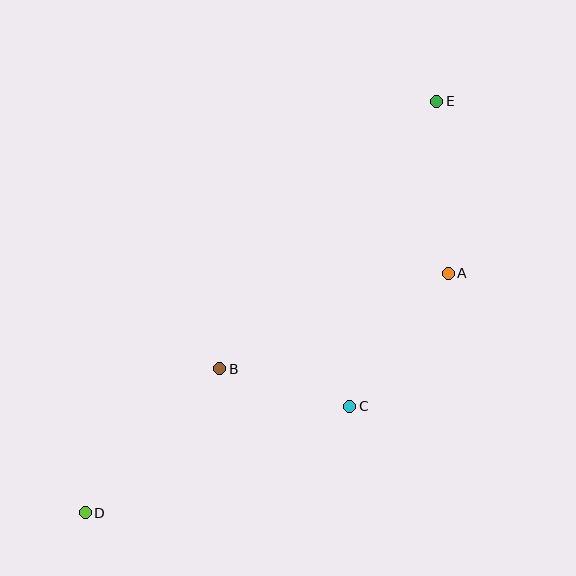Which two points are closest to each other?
Points B and C are closest to each other.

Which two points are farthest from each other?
Points D and E are farthest from each other.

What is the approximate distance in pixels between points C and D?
The distance between C and D is approximately 285 pixels.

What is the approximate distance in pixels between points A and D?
The distance between A and D is approximately 435 pixels.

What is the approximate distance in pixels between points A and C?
The distance between A and C is approximately 165 pixels.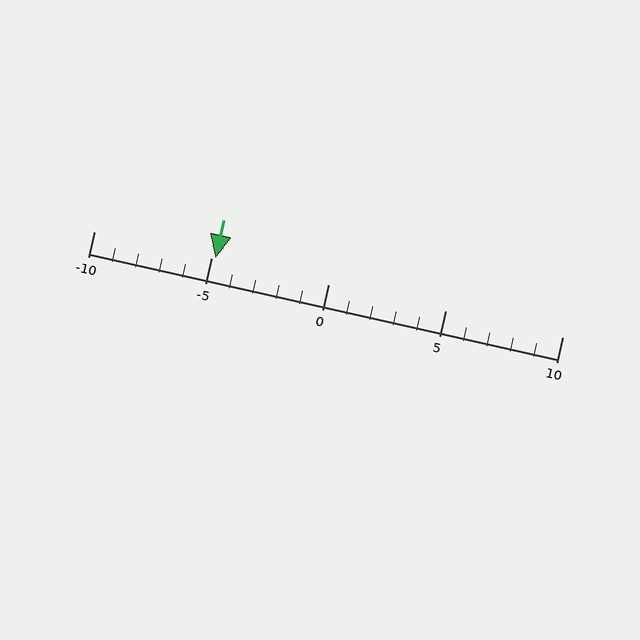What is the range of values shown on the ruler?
The ruler shows values from -10 to 10.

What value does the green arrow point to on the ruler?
The green arrow points to approximately -5.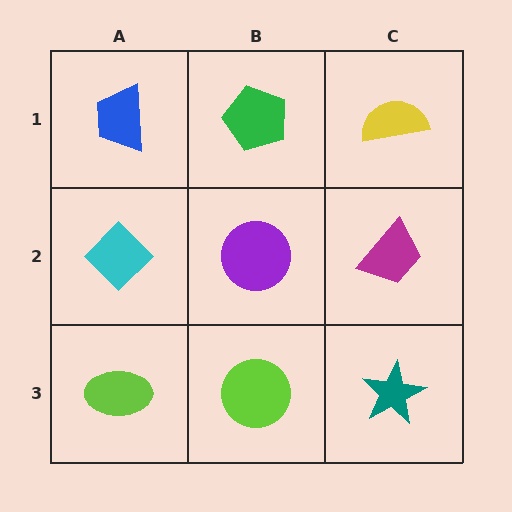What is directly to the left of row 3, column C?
A lime circle.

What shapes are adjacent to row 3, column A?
A cyan diamond (row 2, column A), a lime circle (row 3, column B).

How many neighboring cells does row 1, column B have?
3.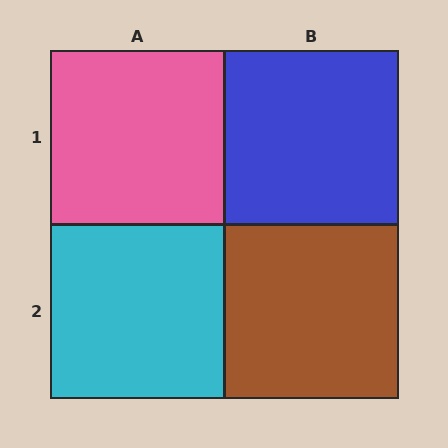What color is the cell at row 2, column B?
Brown.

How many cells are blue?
1 cell is blue.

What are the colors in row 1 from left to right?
Pink, blue.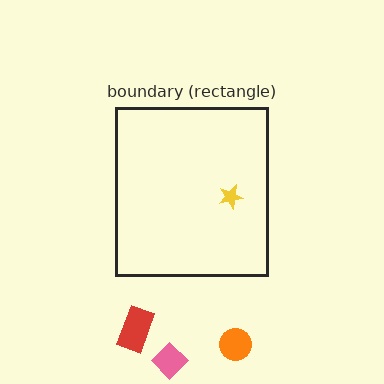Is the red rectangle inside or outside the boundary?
Outside.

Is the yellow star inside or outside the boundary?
Inside.